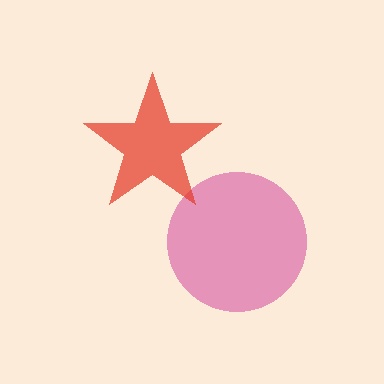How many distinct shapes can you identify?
There are 2 distinct shapes: a magenta circle, a red star.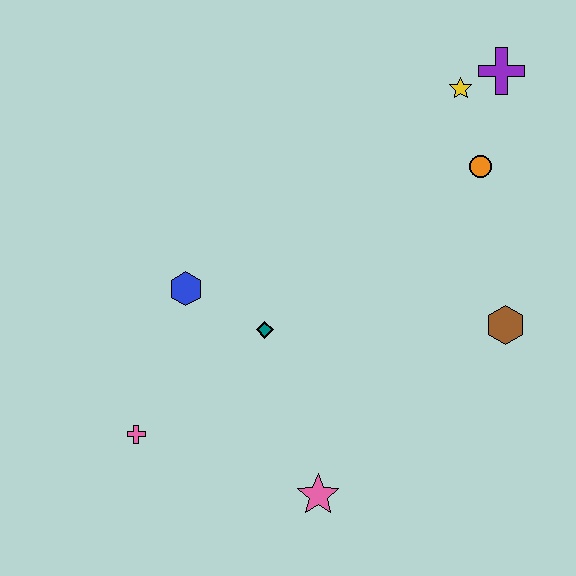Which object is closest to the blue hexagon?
The teal diamond is closest to the blue hexagon.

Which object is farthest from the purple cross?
The pink cross is farthest from the purple cross.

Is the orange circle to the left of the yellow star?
No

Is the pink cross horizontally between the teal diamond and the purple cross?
No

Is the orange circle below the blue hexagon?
No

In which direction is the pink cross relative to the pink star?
The pink cross is to the left of the pink star.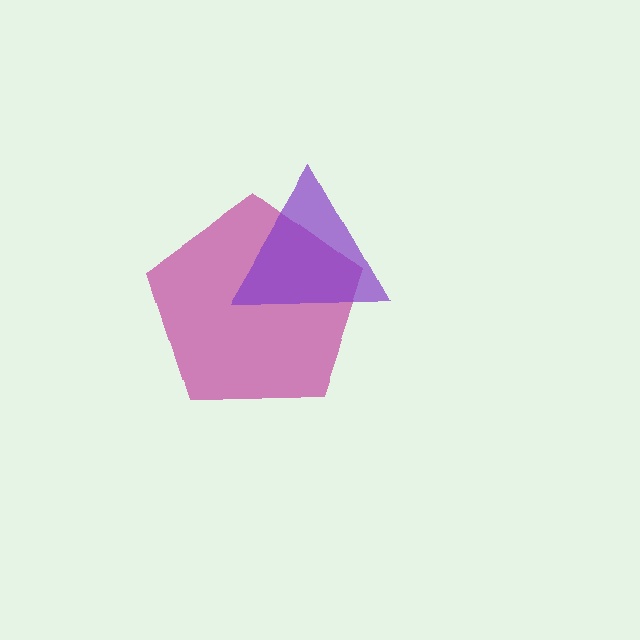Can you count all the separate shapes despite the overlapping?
Yes, there are 2 separate shapes.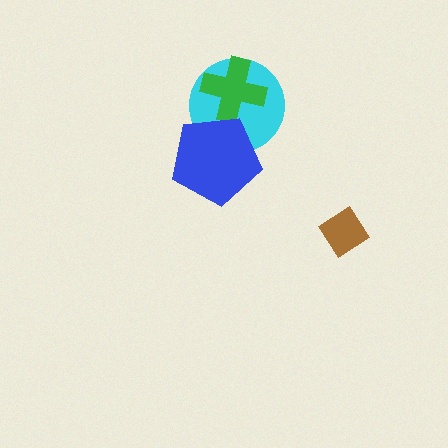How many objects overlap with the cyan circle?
2 objects overlap with the cyan circle.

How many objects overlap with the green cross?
2 objects overlap with the green cross.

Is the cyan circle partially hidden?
Yes, it is partially covered by another shape.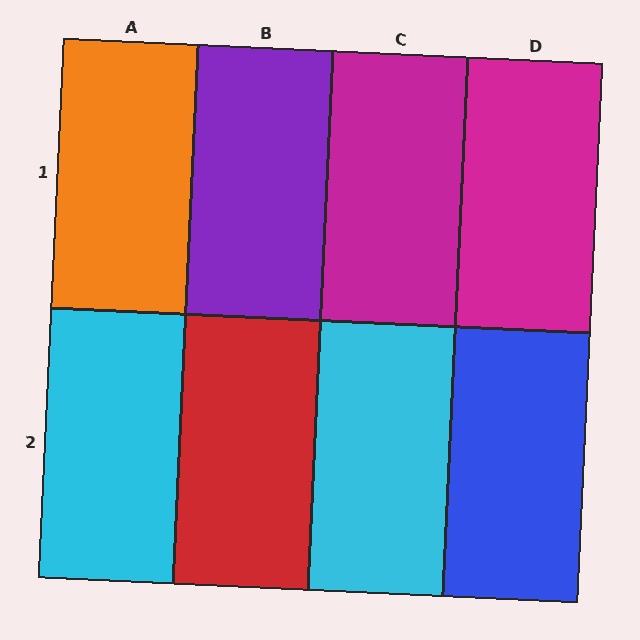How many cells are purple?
1 cell is purple.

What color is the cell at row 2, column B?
Red.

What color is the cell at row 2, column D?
Blue.